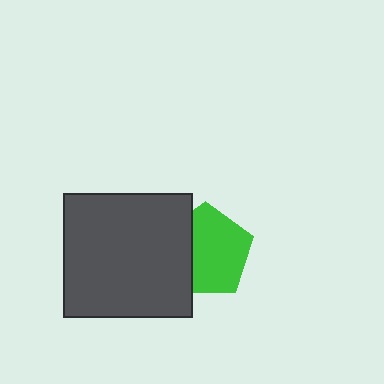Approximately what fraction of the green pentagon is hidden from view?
Roughly 33% of the green pentagon is hidden behind the dark gray rectangle.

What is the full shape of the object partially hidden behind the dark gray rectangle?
The partially hidden object is a green pentagon.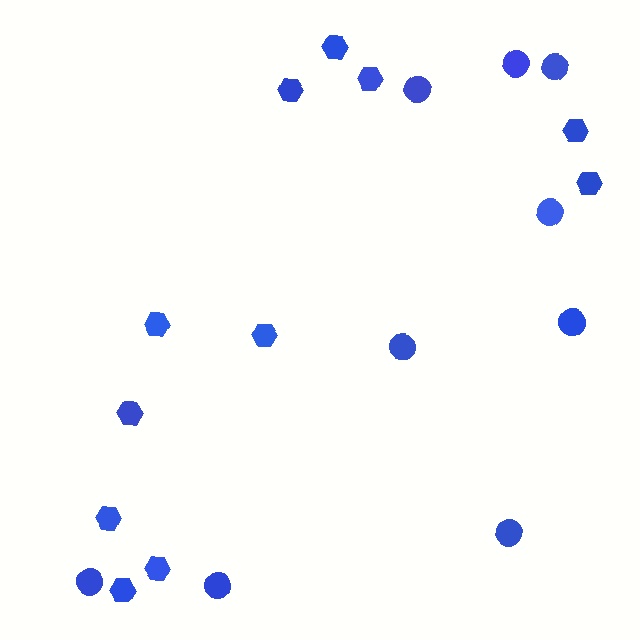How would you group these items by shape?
There are 2 groups: one group of circles (9) and one group of hexagons (11).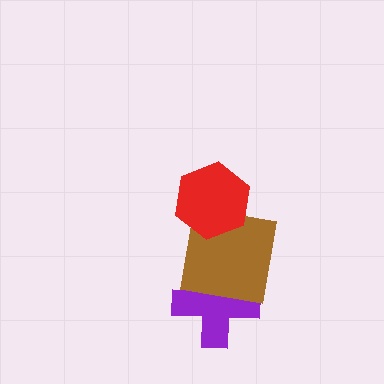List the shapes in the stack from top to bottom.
From top to bottom: the red hexagon, the brown square, the purple cross.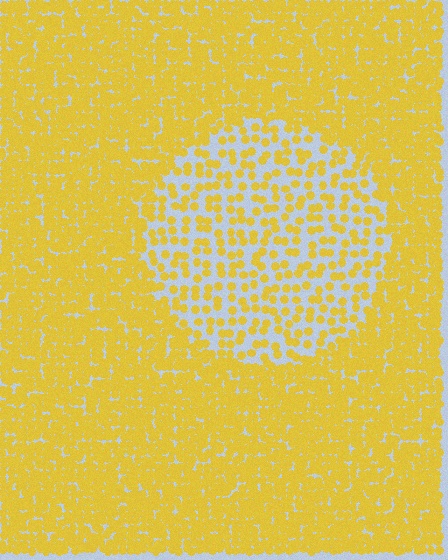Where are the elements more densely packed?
The elements are more densely packed outside the circle boundary.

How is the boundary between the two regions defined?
The boundary is defined by a change in element density (approximately 2.6x ratio). All elements are the same color, size, and shape.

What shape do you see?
I see a circle.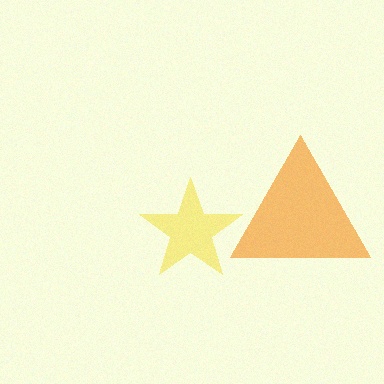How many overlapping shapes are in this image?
There are 2 overlapping shapes in the image.